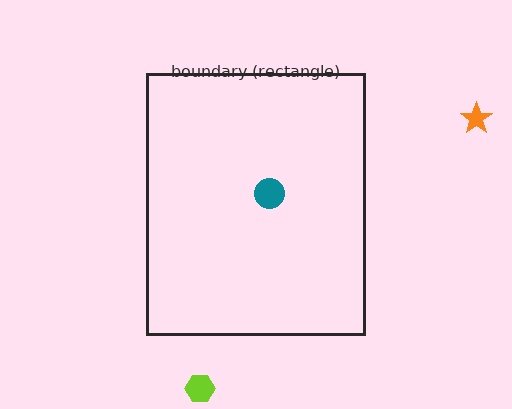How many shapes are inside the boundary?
1 inside, 2 outside.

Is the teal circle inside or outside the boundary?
Inside.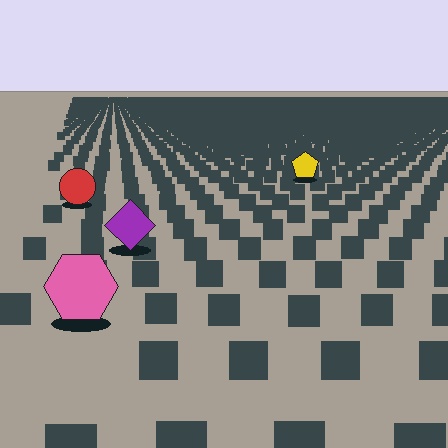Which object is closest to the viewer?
The pink hexagon is closest. The texture marks near it are larger and more spread out.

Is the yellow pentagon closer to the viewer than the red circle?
No. The red circle is closer — you can tell from the texture gradient: the ground texture is coarser near it.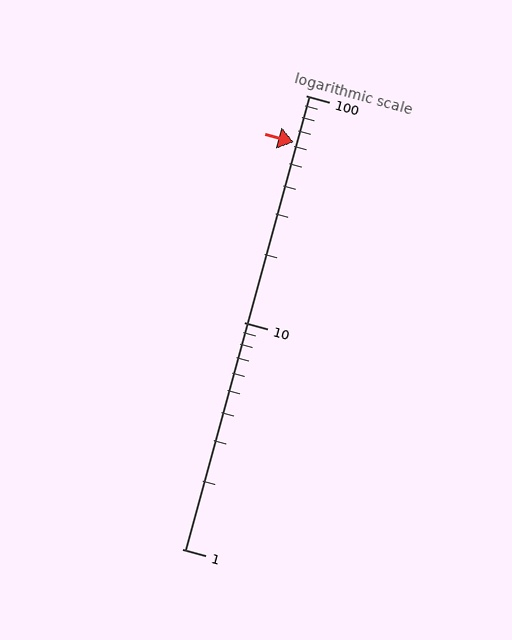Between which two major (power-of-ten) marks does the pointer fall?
The pointer is between 10 and 100.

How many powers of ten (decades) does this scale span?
The scale spans 2 decades, from 1 to 100.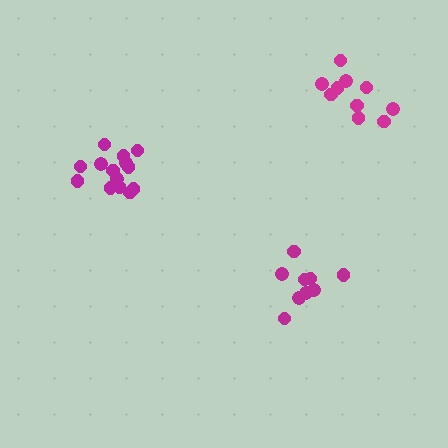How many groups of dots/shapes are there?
There are 3 groups.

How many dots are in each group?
Group 1: 9 dots, Group 2: 14 dots, Group 3: 10 dots (33 total).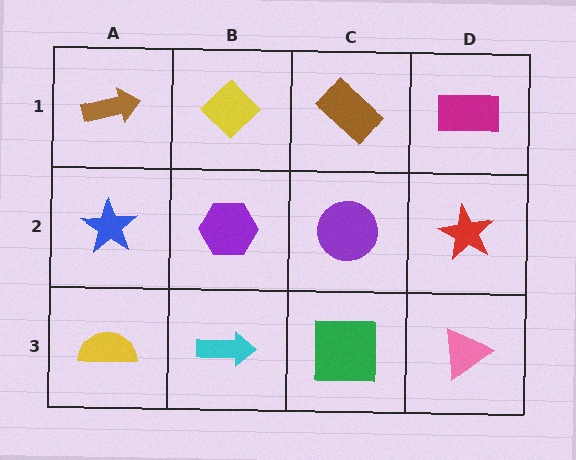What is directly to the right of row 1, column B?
A brown rectangle.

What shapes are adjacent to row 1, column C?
A purple circle (row 2, column C), a yellow diamond (row 1, column B), a magenta rectangle (row 1, column D).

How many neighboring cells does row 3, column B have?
3.